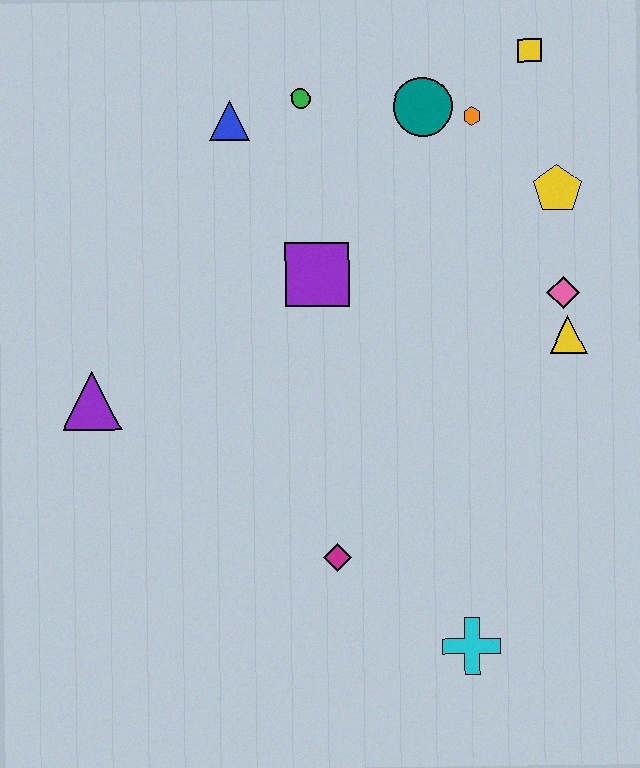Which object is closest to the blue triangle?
The green circle is closest to the blue triangle.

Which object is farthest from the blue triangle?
The cyan cross is farthest from the blue triangle.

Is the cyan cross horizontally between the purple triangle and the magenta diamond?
No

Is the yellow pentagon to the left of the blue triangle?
No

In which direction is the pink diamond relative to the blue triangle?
The pink diamond is to the right of the blue triangle.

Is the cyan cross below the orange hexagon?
Yes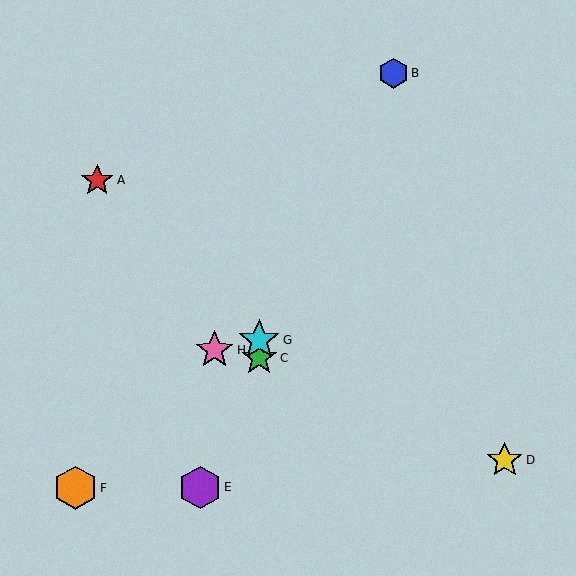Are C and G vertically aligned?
Yes, both are at x≈259.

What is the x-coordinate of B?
Object B is at x≈394.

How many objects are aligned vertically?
2 objects (C, G) are aligned vertically.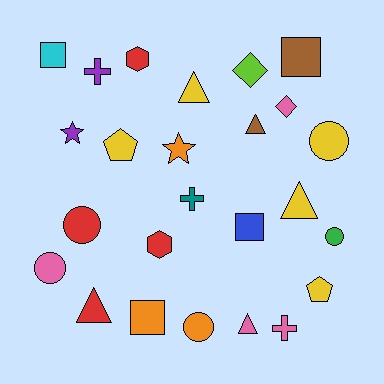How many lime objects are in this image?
There is 1 lime object.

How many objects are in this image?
There are 25 objects.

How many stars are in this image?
There are 2 stars.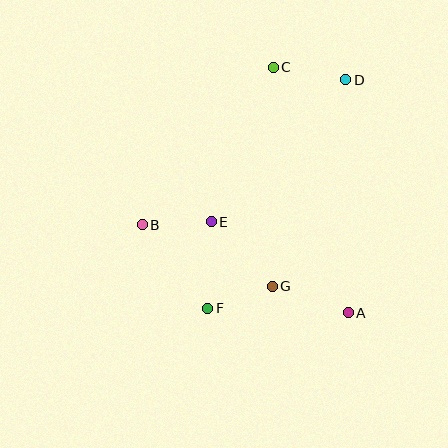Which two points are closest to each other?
Points F and G are closest to each other.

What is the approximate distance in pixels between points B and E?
The distance between B and E is approximately 69 pixels.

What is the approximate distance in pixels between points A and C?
The distance between A and C is approximately 257 pixels.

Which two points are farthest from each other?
Points D and F are farthest from each other.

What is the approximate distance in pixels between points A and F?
The distance between A and F is approximately 141 pixels.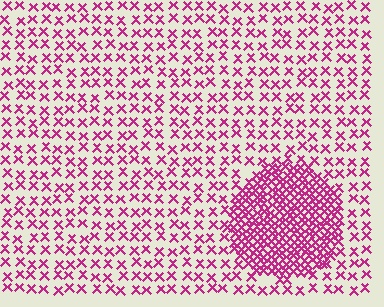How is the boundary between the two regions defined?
The boundary is defined by a change in element density (approximately 3.0x ratio). All elements are the same color, size, and shape.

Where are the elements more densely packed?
The elements are more densely packed inside the circle boundary.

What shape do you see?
I see a circle.